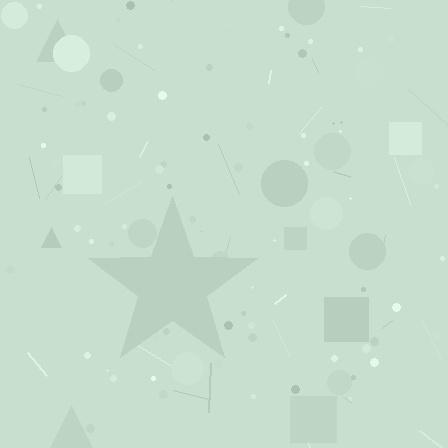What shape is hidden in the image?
A star is hidden in the image.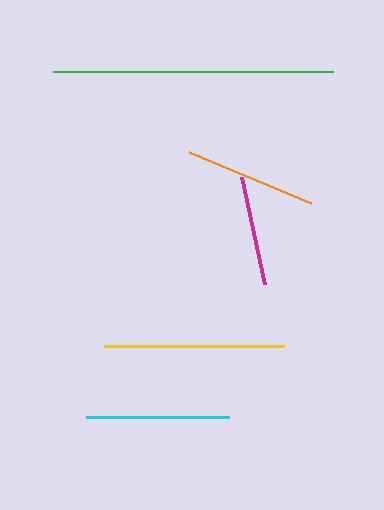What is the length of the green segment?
The green segment is approximately 280 pixels long.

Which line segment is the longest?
The green line is the longest at approximately 280 pixels.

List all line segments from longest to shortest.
From longest to shortest: green, yellow, cyan, orange, magenta.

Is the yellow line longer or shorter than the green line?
The green line is longer than the yellow line.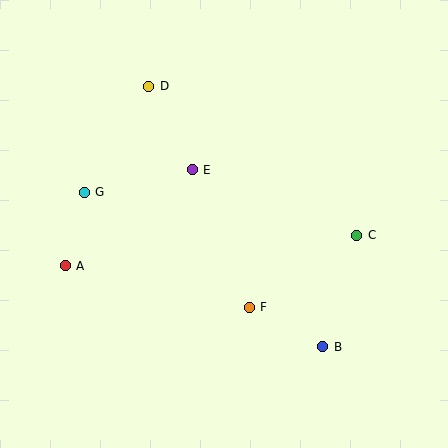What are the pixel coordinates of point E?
Point E is at (192, 170).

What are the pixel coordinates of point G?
Point G is at (84, 192).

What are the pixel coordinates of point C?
Point C is at (357, 235).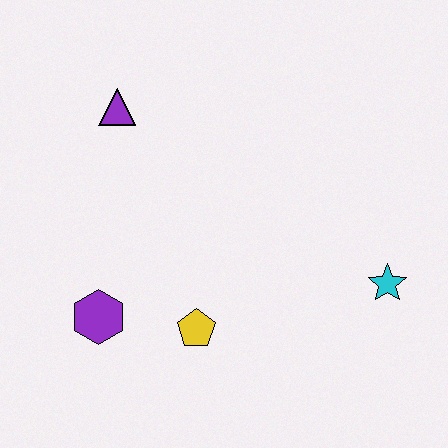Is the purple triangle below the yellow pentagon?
No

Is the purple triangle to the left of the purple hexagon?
No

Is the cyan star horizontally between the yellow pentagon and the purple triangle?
No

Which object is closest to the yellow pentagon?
The purple hexagon is closest to the yellow pentagon.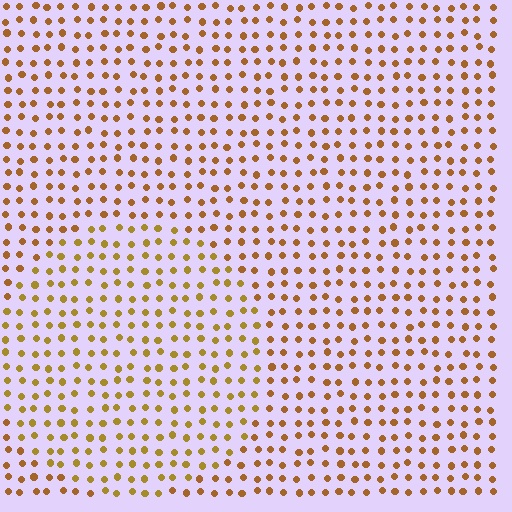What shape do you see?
I see a circle.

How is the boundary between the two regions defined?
The boundary is defined purely by a slight shift in hue (about 19 degrees). Spacing, size, and orientation are identical on both sides.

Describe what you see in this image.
The image is filled with small brown elements in a uniform arrangement. A circle-shaped region is visible where the elements are tinted to a slightly different hue, forming a subtle color boundary.